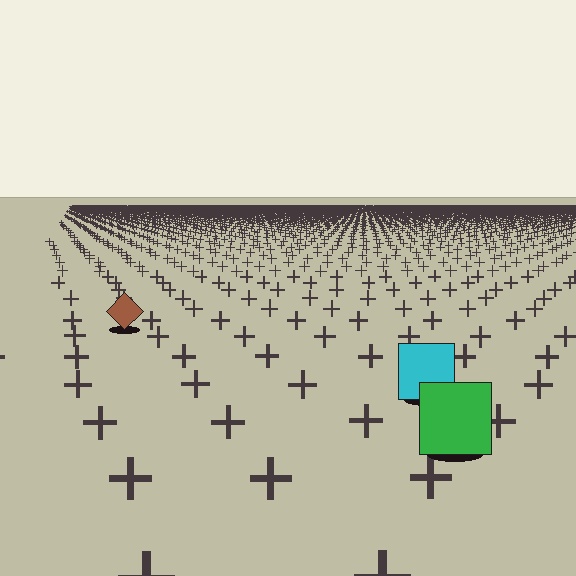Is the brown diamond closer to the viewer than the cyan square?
No. The cyan square is closer — you can tell from the texture gradient: the ground texture is coarser near it.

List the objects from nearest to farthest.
From nearest to farthest: the green square, the cyan square, the brown diamond.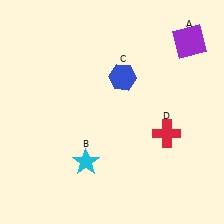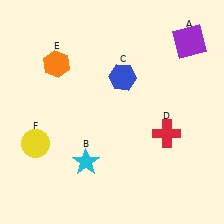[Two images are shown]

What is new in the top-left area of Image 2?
An orange hexagon (E) was added in the top-left area of Image 2.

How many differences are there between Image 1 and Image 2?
There are 2 differences between the two images.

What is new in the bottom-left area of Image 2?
A yellow circle (F) was added in the bottom-left area of Image 2.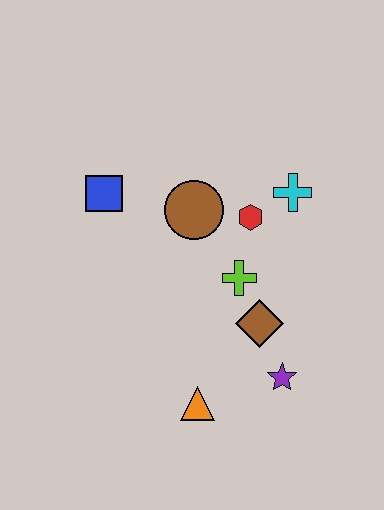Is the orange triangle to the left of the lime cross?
Yes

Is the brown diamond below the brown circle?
Yes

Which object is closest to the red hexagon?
The cyan cross is closest to the red hexagon.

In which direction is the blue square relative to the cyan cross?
The blue square is to the left of the cyan cross.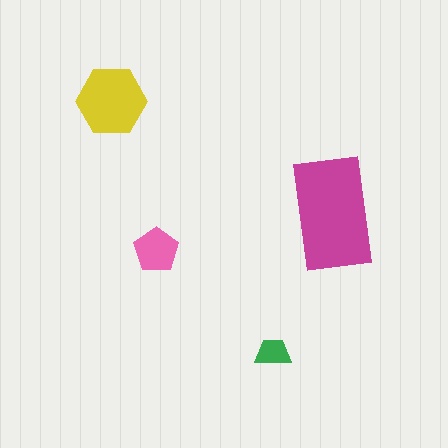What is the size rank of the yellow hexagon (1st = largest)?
2nd.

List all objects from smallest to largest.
The green trapezoid, the pink pentagon, the yellow hexagon, the magenta rectangle.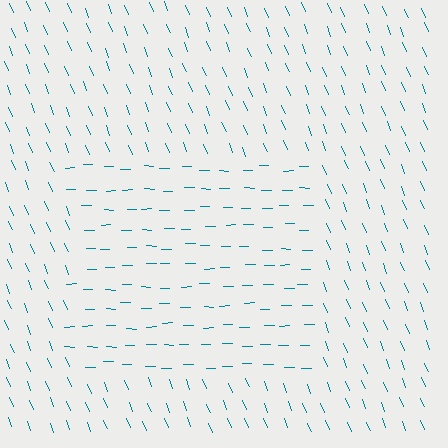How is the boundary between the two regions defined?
The boundary is defined purely by a change in line orientation (approximately 68 degrees difference). All lines are the same color and thickness.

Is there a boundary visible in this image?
Yes, there is a texture boundary formed by a change in line orientation.